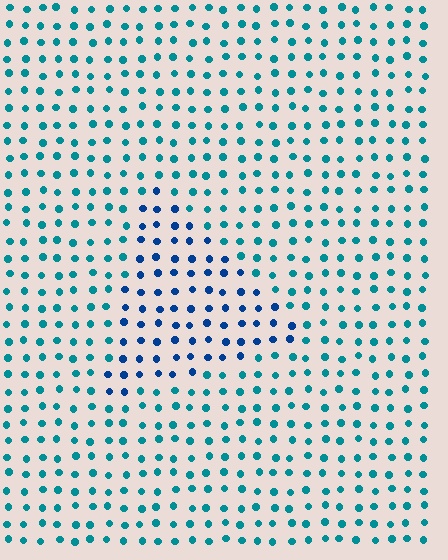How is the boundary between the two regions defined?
The boundary is defined purely by a slight shift in hue (about 32 degrees). Spacing, size, and orientation are identical on both sides.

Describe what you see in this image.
The image is filled with small teal elements in a uniform arrangement. A triangle-shaped region is visible where the elements are tinted to a slightly different hue, forming a subtle color boundary.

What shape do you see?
I see a triangle.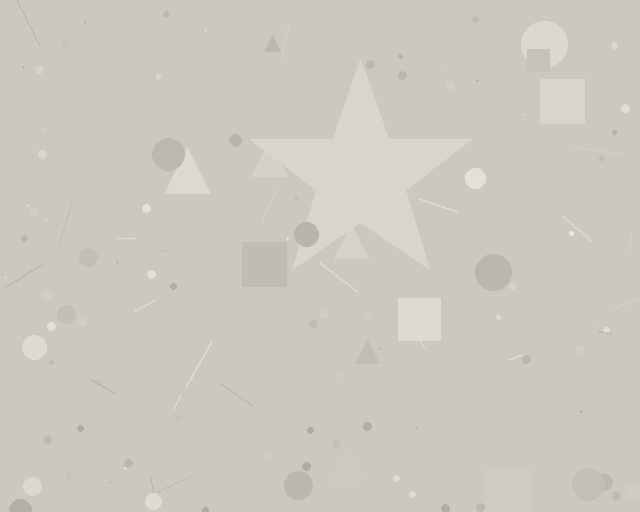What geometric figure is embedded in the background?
A star is embedded in the background.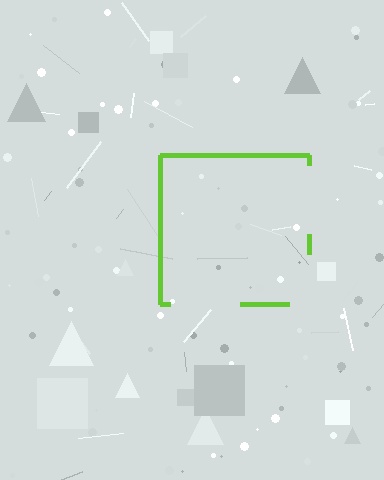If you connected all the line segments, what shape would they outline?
They would outline a square.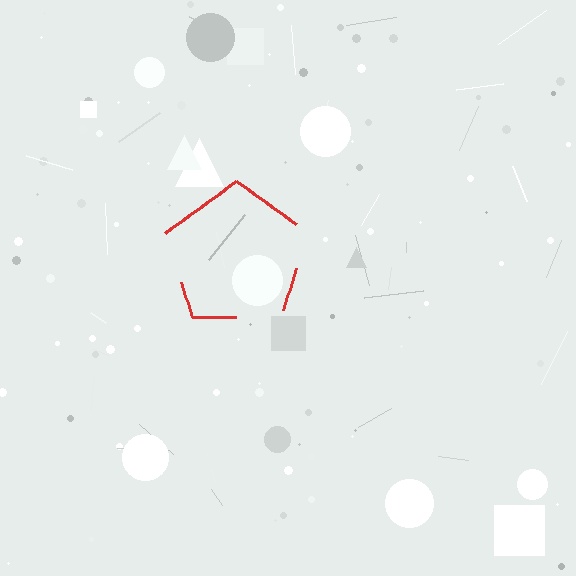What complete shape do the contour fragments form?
The contour fragments form a pentagon.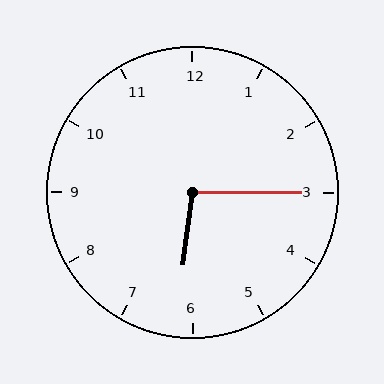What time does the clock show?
6:15.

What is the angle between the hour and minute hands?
Approximately 98 degrees.